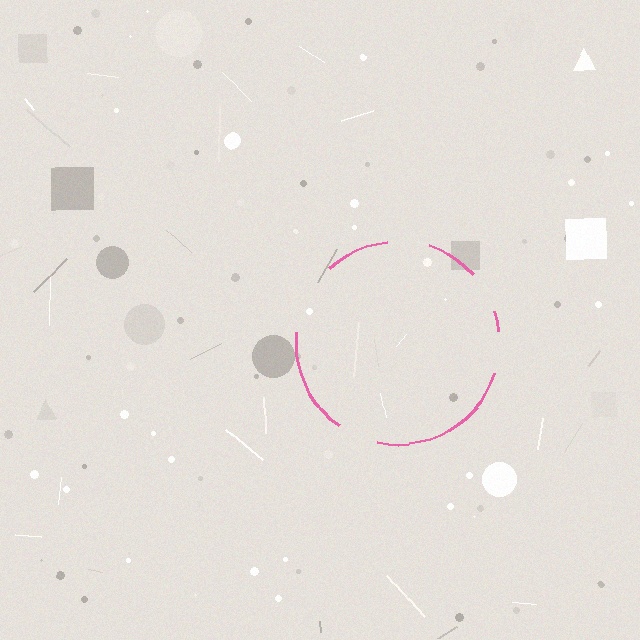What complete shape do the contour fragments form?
The contour fragments form a circle.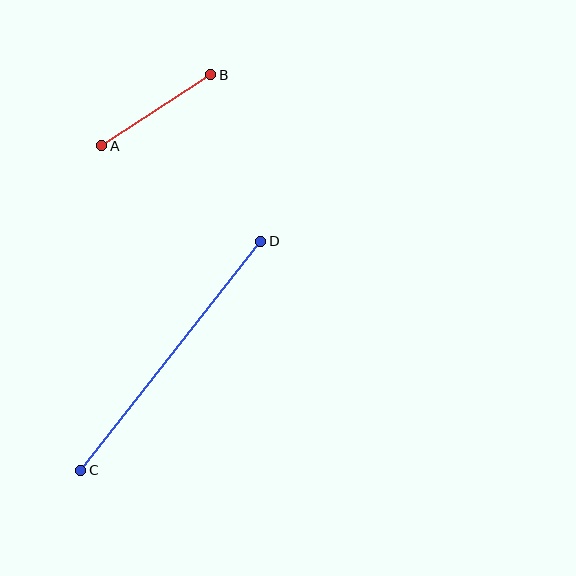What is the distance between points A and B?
The distance is approximately 130 pixels.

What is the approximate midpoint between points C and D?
The midpoint is at approximately (171, 356) pixels.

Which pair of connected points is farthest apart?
Points C and D are farthest apart.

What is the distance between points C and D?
The distance is approximately 291 pixels.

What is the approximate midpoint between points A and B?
The midpoint is at approximately (156, 110) pixels.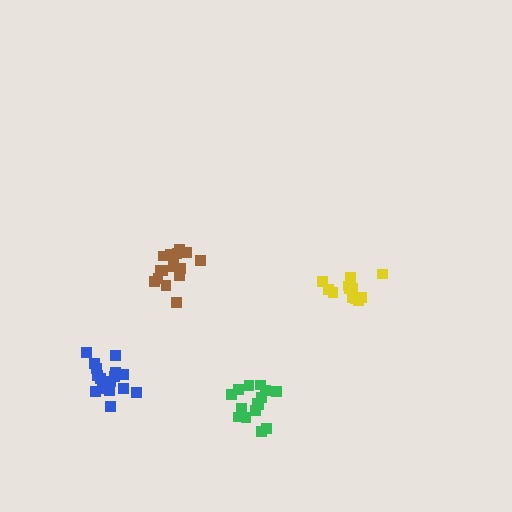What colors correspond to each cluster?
The clusters are colored: green, brown, blue, yellow.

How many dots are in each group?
Group 1: 15 dots, Group 2: 16 dots, Group 3: 16 dots, Group 4: 12 dots (59 total).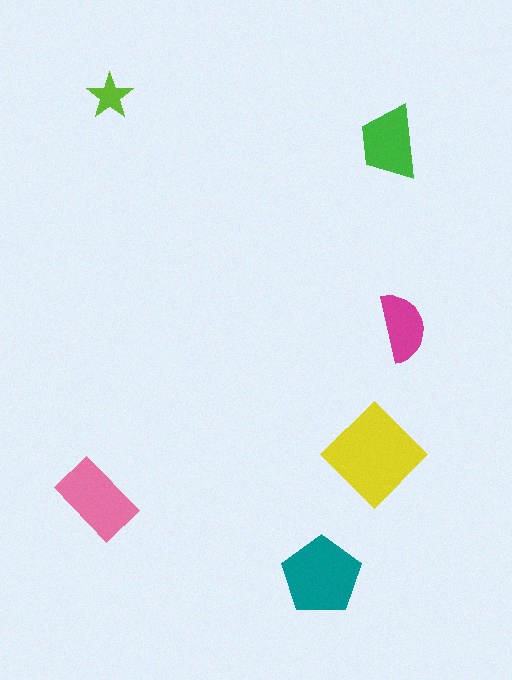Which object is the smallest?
The lime star.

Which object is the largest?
The yellow diamond.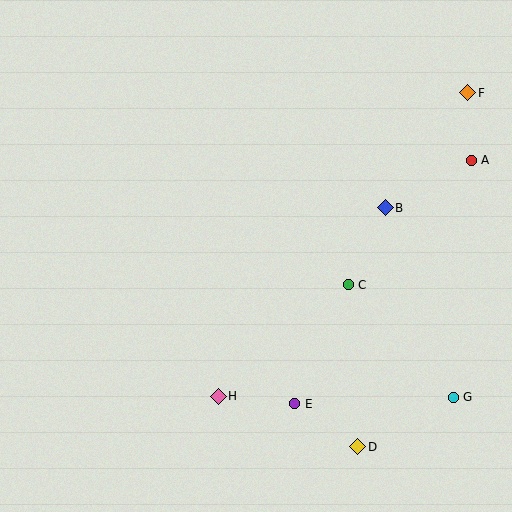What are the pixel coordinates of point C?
Point C is at (348, 285).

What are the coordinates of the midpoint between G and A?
The midpoint between G and A is at (462, 279).